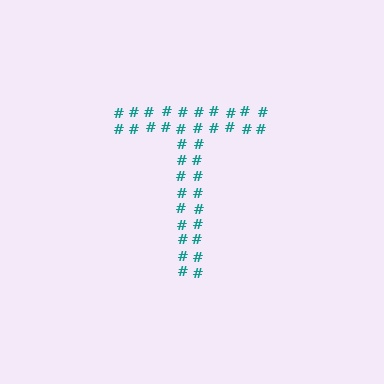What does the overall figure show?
The overall figure shows the letter T.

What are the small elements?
The small elements are hash symbols.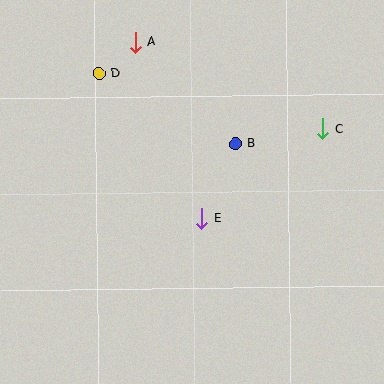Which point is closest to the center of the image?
Point E at (202, 218) is closest to the center.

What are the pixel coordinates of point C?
Point C is at (323, 129).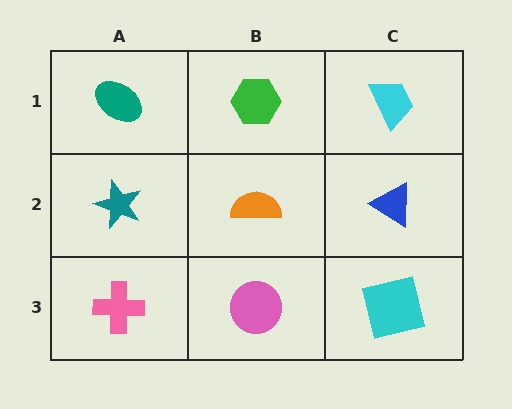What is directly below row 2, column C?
A cyan square.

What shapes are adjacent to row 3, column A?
A teal star (row 2, column A), a pink circle (row 3, column B).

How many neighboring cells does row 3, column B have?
3.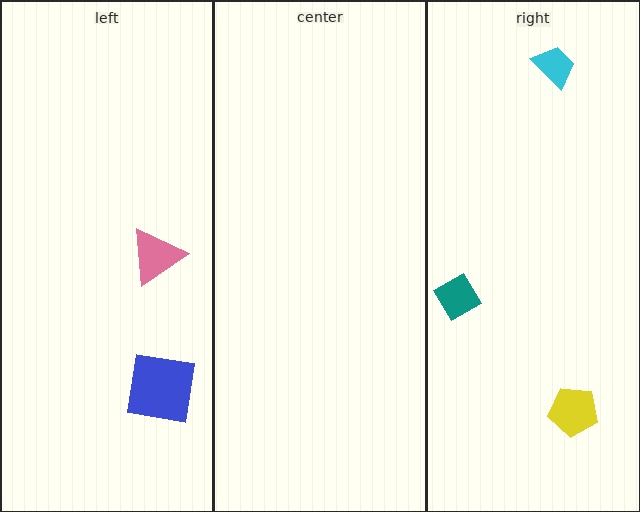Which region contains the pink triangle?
The left region.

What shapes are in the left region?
The pink triangle, the blue square.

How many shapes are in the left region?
2.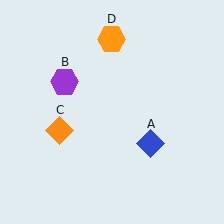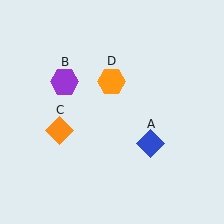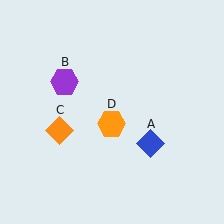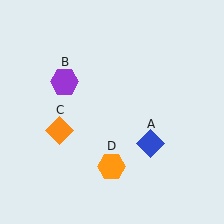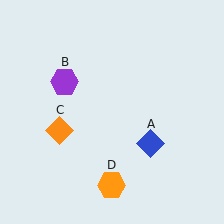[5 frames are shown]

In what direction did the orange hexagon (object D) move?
The orange hexagon (object D) moved down.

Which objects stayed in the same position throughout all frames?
Blue diamond (object A) and purple hexagon (object B) and orange diamond (object C) remained stationary.